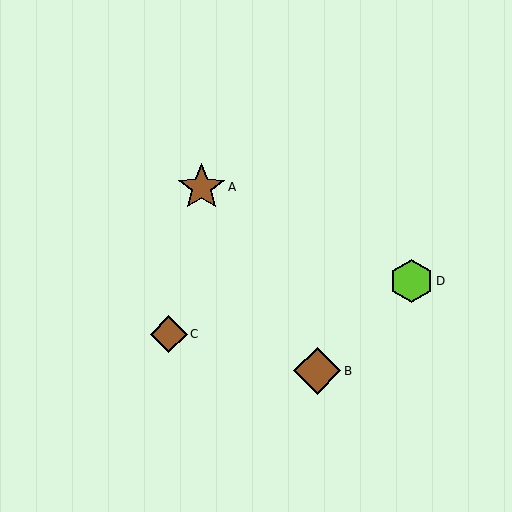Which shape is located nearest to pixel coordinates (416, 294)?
The lime hexagon (labeled D) at (412, 281) is nearest to that location.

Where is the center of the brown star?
The center of the brown star is at (202, 187).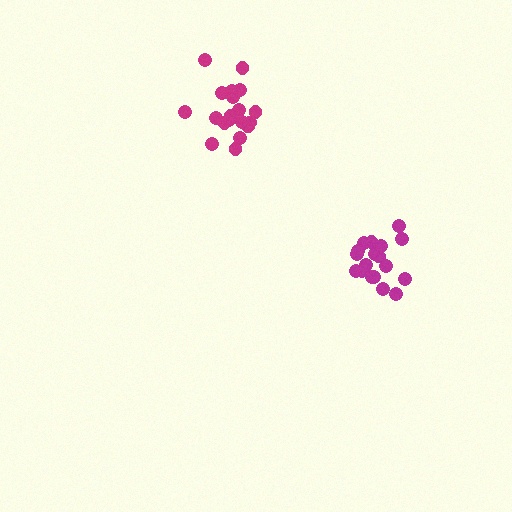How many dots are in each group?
Group 1: 18 dots, Group 2: 19 dots (37 total).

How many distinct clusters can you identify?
There are 2 distinct clusters.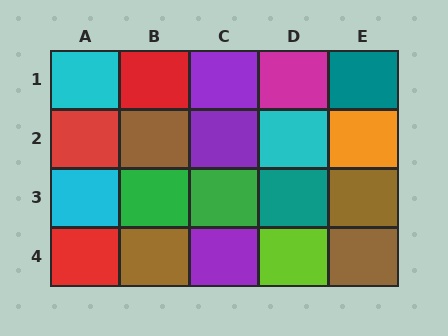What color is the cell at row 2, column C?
Purple.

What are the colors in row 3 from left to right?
Cyan, green, green, teal, brown.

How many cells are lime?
1 cell is lime.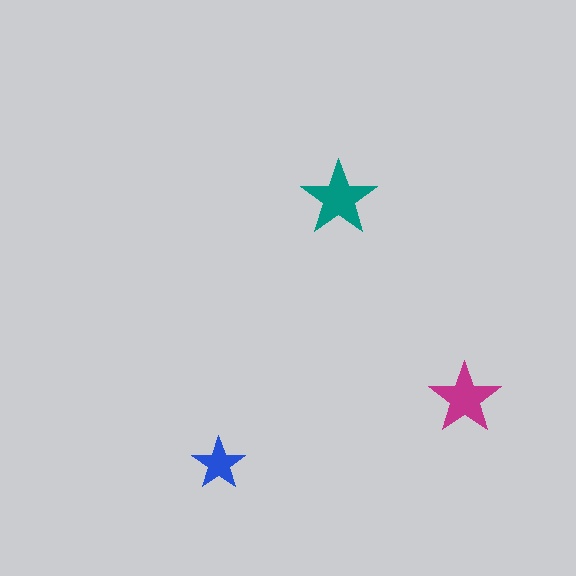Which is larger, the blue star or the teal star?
The teal one.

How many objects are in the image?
There are 3 objects in the image.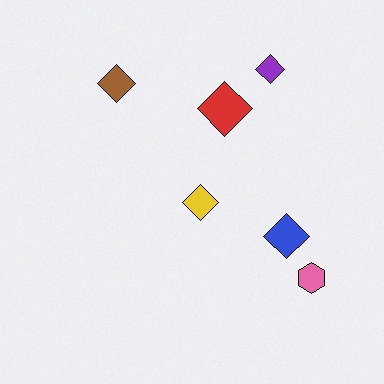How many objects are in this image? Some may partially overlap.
There are 6 objects.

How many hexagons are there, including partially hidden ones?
There is 1 hexagon.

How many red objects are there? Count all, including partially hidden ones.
There is 1 red object.